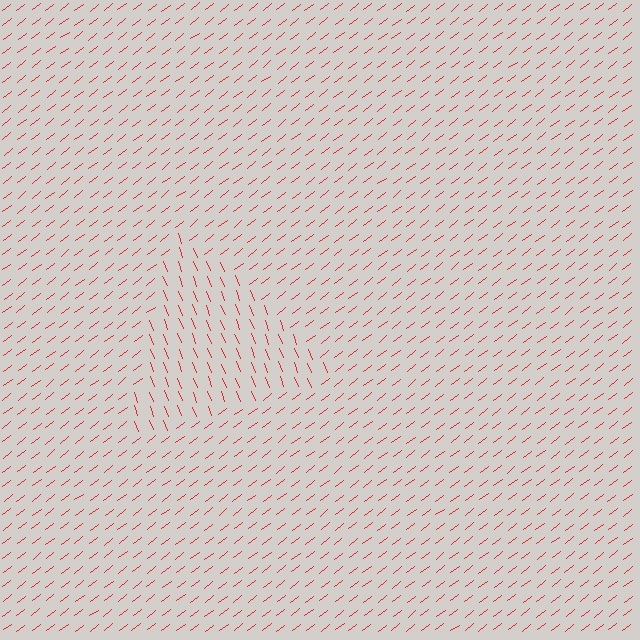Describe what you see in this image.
The image is filled with small red line segments. A triangle region in the image has lines oriented differently from the surrounding lines, creating a visible texture boundary.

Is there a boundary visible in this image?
Yes, there is a texture boundary formed by a change in line orientation.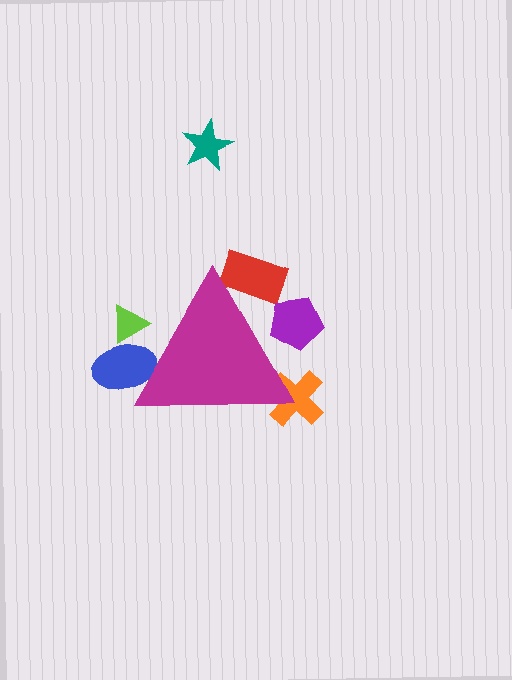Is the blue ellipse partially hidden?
Yes, the blue ellipse is partially hidden behind the magenta triangle.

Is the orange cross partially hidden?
Yes, the orange cross is partially hidden behind the magenta triangle.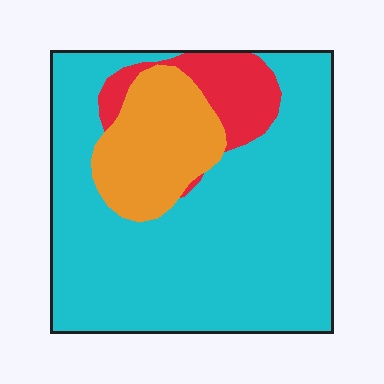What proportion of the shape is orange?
Orange takes up about one sixth (1/6) of the shape.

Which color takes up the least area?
Red, at roughly 10%.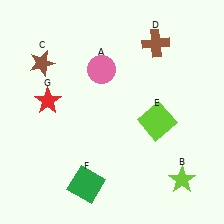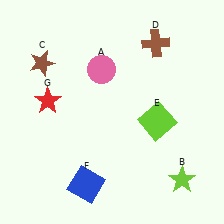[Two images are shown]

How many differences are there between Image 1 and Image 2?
There is 1 difference between the two images.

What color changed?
The square (F) changed from green in Image 1 to blue in Image 2.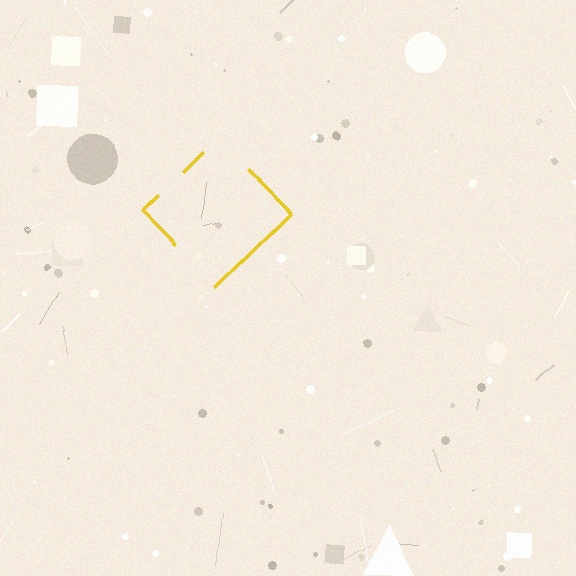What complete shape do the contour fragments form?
The contour fragments form a diamond.